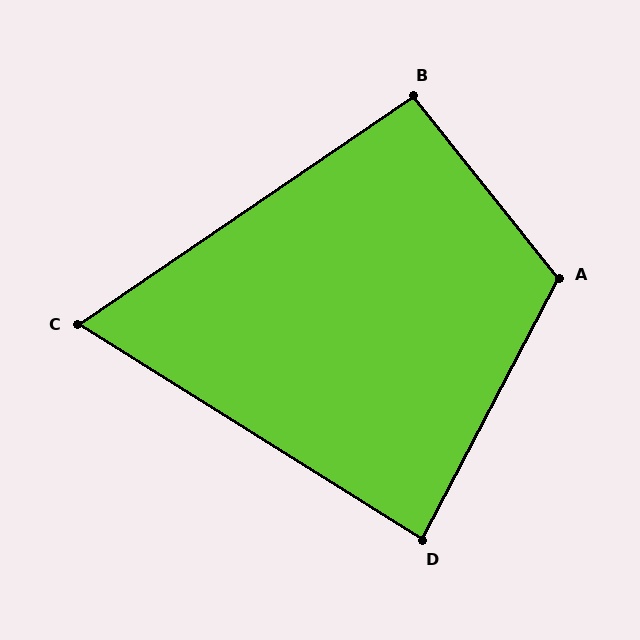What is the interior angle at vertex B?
Approximately 94 degrees (approximately right).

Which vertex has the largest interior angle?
A, at approximately 114 degrees.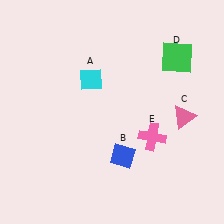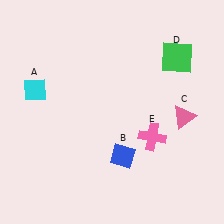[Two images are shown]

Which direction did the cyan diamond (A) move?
The cyan diamond (A) moved left.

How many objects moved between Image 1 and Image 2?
1 object moved between the two images.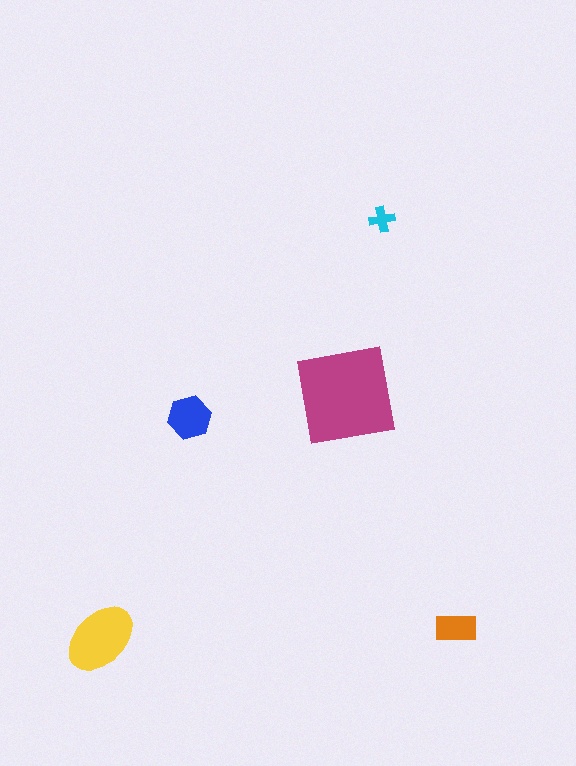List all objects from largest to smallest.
The magenta square, the yellow ellipse, the blue hexagon, the orange rectangle, the cyan cross.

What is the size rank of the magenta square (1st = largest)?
1st.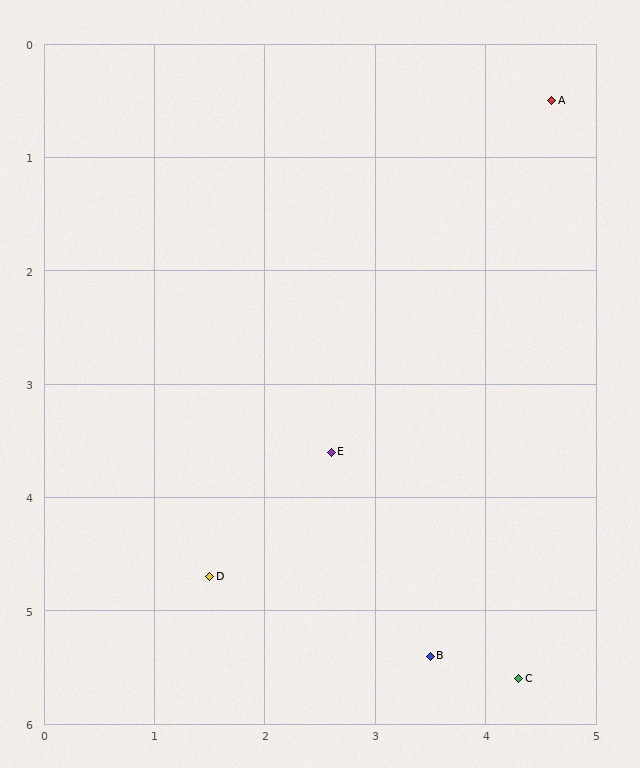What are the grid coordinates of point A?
Point A is at approximately (4.6, 0.5).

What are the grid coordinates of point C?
Point C is at approximately (4.3, 5.6).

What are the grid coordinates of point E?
Point E is at approximately (2.6, 3.6).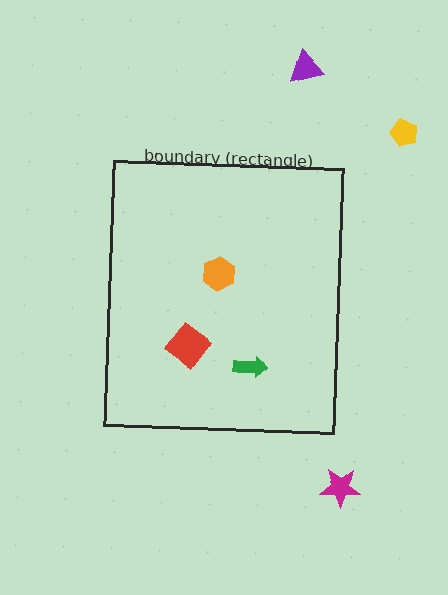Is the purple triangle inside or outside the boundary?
Outside.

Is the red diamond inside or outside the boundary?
Inside.